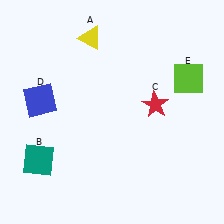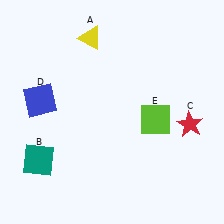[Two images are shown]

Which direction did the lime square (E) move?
The lime square (E) moved down.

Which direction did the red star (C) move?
The red star (C) moved right.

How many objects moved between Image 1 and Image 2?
2 objects moved between the two images.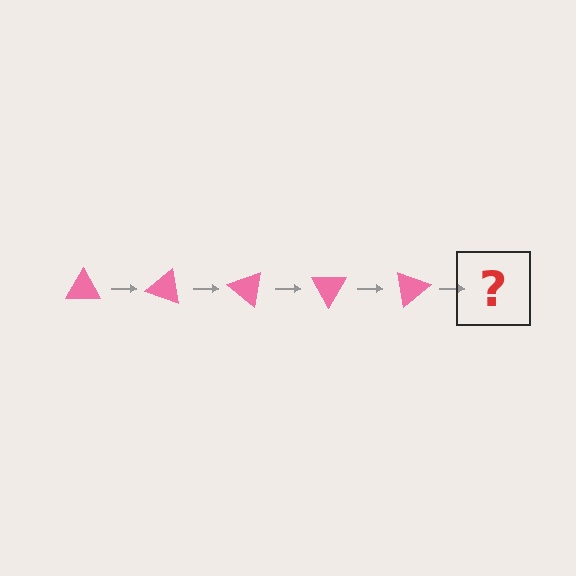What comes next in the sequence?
The next element should be a pink triangle rotated 100 degrees.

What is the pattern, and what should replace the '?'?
The pattern is that the triangle rotates 20 degrees each step. The '?' should be a pink triangle rotated 100 degrees.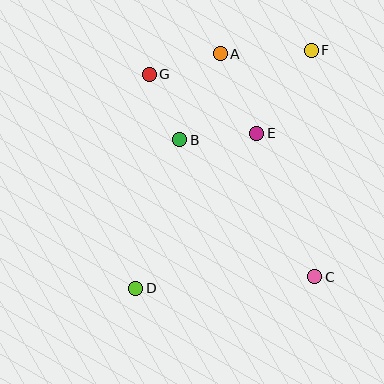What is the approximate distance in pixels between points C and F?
The distance between C and F is approximately 227 pixels.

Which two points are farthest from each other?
Points D and F are farthest from each other.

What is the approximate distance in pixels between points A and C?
The distance between A and C is approximately 242 pixels.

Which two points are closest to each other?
Points B and G are closest to each other.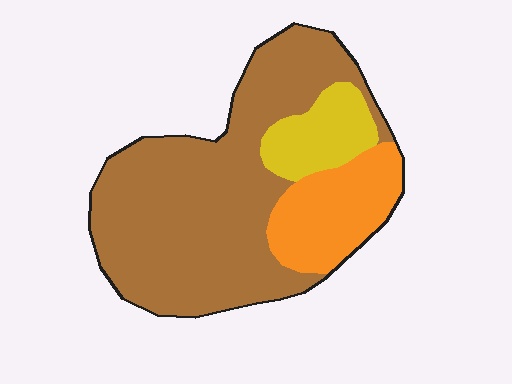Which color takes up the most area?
Brown, at roughly 70%.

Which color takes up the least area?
Yellow, at roughly 10%.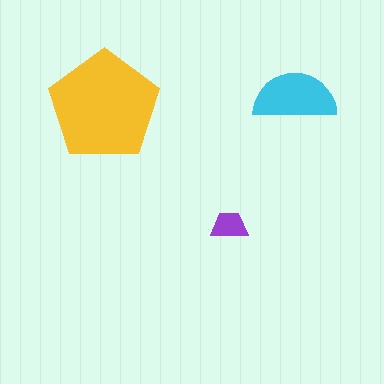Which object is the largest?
The yellow pentagon.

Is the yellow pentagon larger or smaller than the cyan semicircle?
Larger.